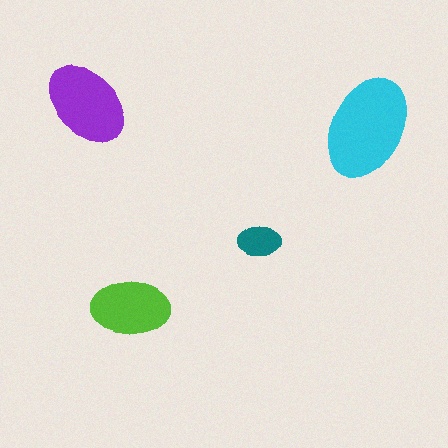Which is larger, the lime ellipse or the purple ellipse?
The purple one.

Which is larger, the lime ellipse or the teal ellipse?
The lime one.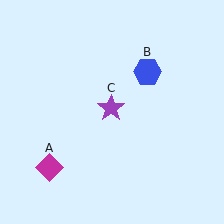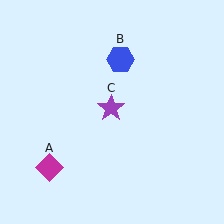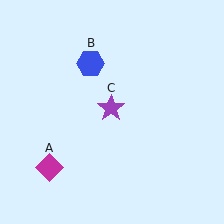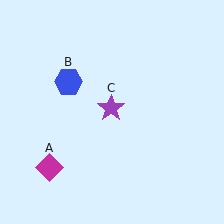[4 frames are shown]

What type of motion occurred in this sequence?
The blue hexagon (object B) rotated counterclockwise around the center of the scene.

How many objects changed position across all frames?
1 object changed position: blue hexagon (object B).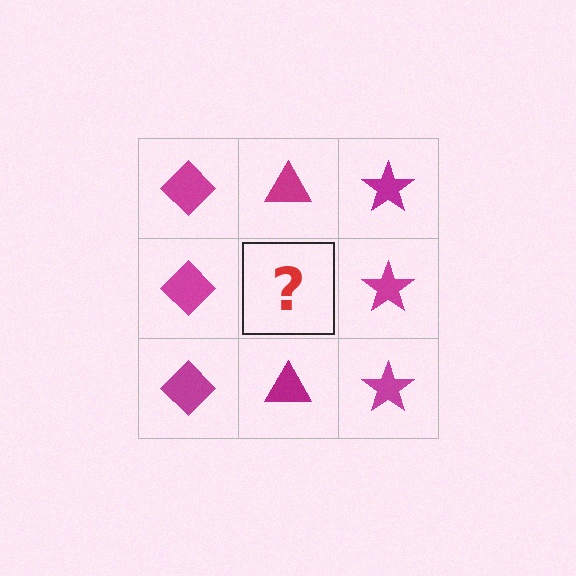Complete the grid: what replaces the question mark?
The question mark should be replaced with a magenta triangle.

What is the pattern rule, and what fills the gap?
The rule is that each column has a consistent shape. The gap should be filled with a magenta triangle.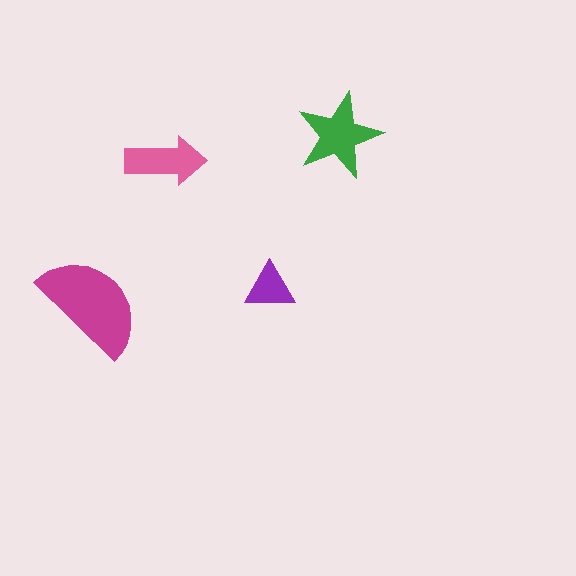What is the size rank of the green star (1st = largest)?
2nd.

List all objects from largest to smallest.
The magenta semicircle, the green star, the pink arrow, the purple triangle.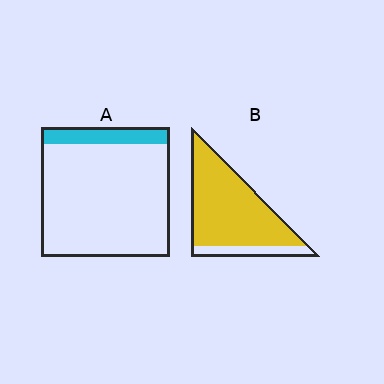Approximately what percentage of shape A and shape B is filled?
A is approximately 15% and B is approximately 85%.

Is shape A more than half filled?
No.